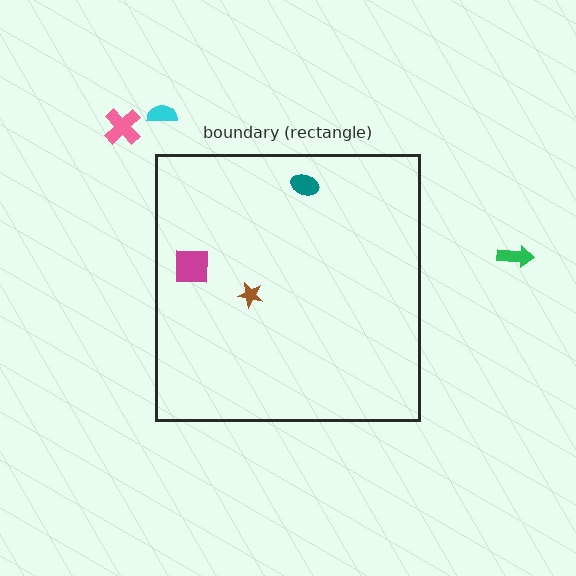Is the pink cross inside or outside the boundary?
Outside.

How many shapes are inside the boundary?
3 inside, 3 outside.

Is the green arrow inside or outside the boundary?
Outside.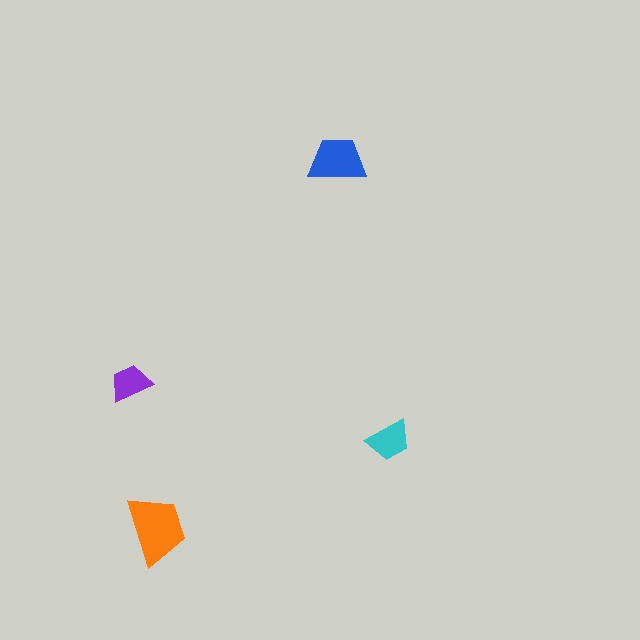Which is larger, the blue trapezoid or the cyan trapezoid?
The blue one.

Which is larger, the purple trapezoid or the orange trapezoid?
The orange one.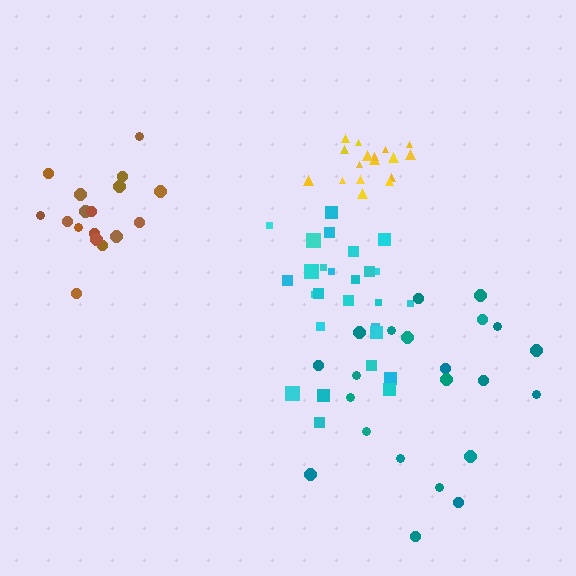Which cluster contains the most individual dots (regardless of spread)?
Cyan (27).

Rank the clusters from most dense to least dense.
yellow, cyan, brown, teal.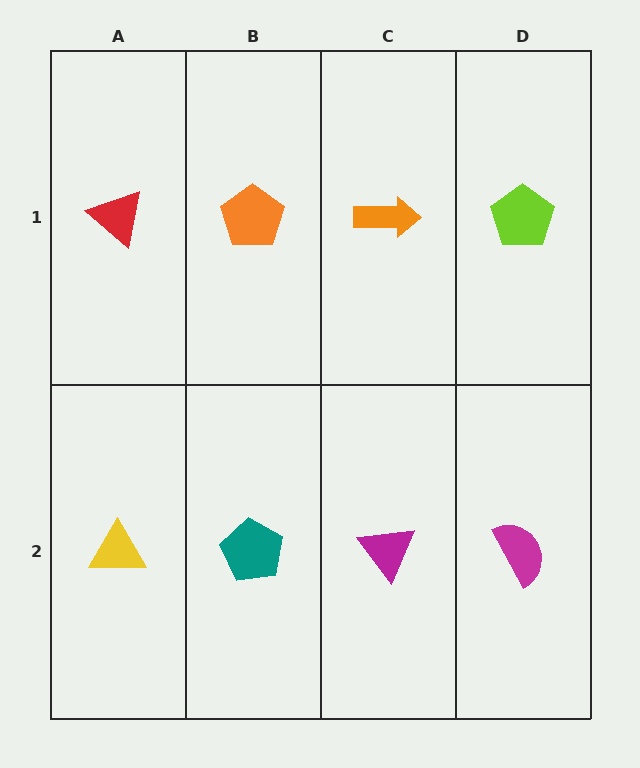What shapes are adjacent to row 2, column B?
An orange pentagon (row 1, column B), a yellow triangle (row 2, column A), a magenta triangle (row 2, column C).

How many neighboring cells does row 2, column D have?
2.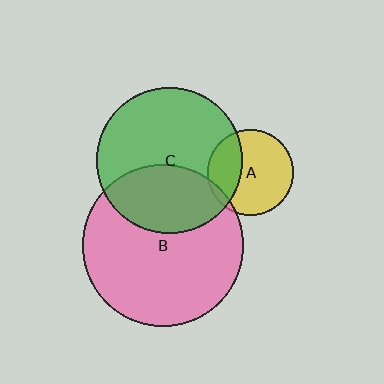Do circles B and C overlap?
Yes.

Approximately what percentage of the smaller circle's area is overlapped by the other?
Approximately 35%.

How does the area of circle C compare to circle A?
Approximately 2.9 times.